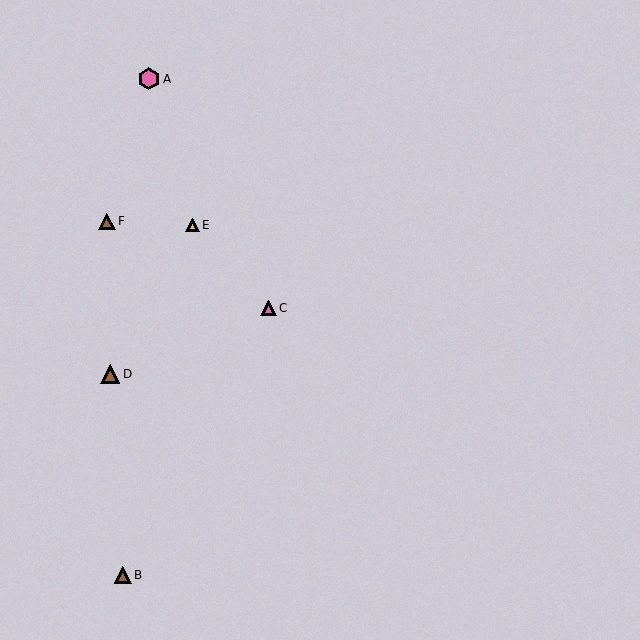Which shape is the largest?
The pink hexagon (labeled A) is the largest.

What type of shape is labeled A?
Shape A is a pink hexagon.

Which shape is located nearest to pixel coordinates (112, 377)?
The brown triangle (labeled D) at (110, 374) is nearest to that location.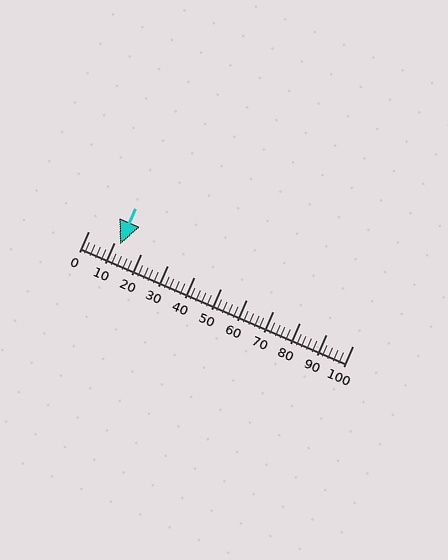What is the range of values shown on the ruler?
The ruler shows values from 0 to 100.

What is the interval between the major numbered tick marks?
The major tick marks are spaced 10 units apart.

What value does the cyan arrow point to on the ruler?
The cyan arrow points to approximately 12.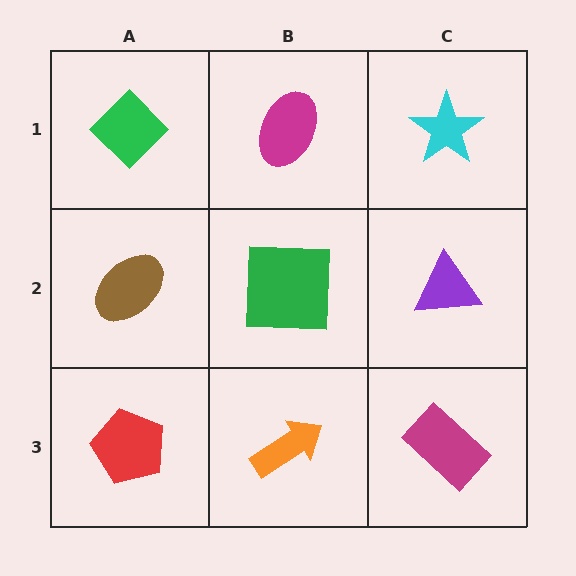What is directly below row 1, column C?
A purple triangle.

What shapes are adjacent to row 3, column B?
A green square (row 2, column B), a red pentagon (row 3, column A), a magenta rectangle (row 3, column C).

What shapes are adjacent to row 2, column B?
A magenta ellipse (row 1, column B), an orange arrow (row 3, column B), a brown ellipse (row 2, column A), a purple triangle (row 2, column C).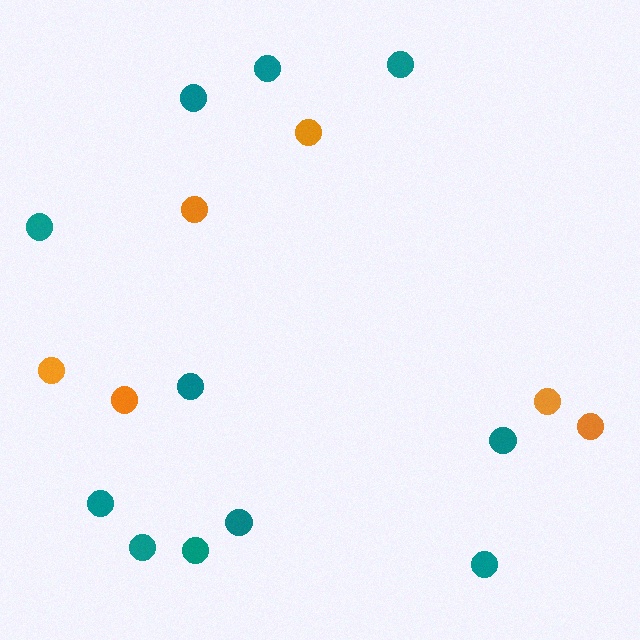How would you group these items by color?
There are 2 groups: one group of orange circles (6) and one group of teal circles (11).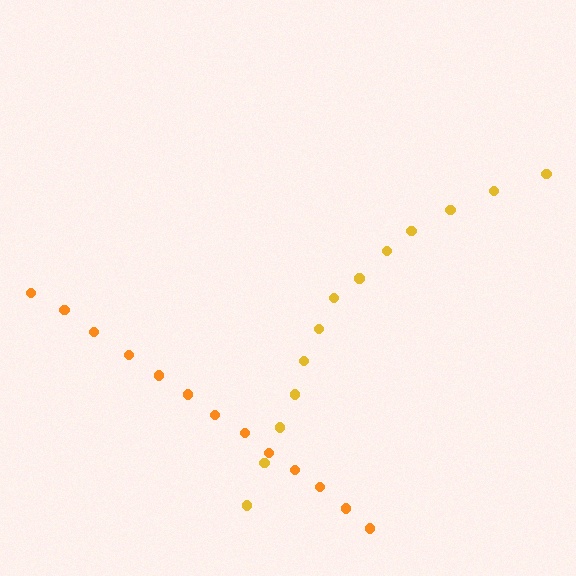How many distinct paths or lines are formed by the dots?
There are 2 distinct paths.